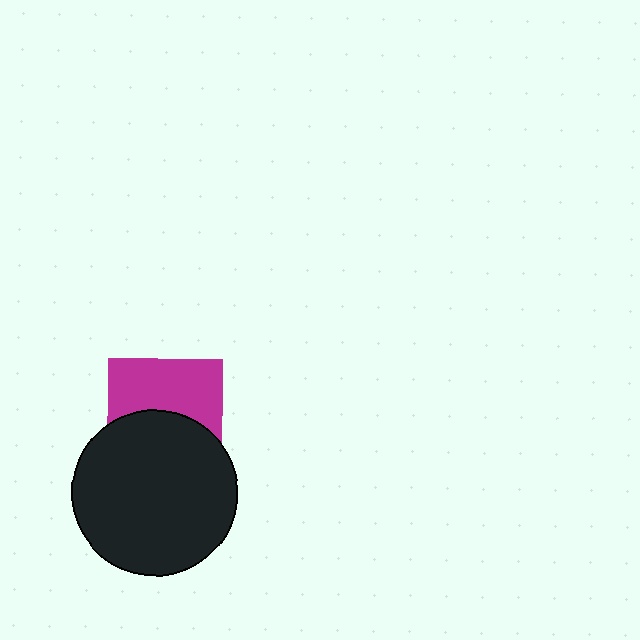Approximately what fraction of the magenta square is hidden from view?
Roughly 49% of the magenta square is hidden behind the black circle.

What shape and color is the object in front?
The object in front is a black circle.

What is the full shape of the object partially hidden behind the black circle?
The partially hidden object is a magenta square.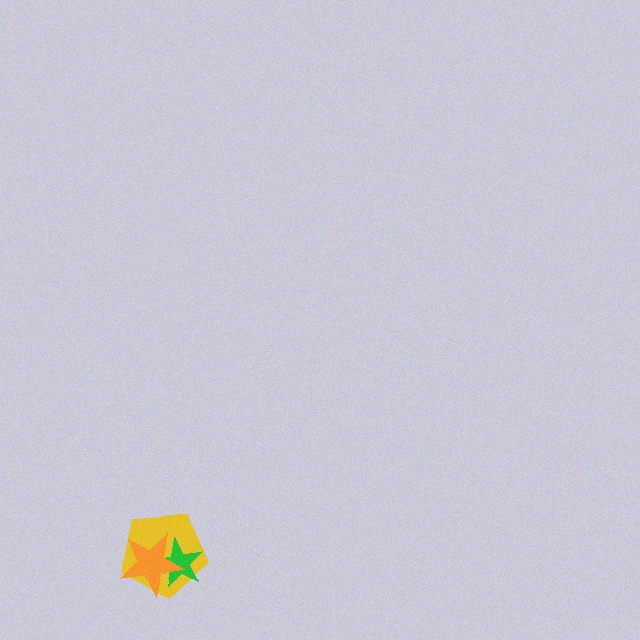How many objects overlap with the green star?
2 objects overlap with the green star.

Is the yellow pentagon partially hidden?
Yes, it is partially covered by another shape.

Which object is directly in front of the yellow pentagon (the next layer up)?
The green star is directly in front of the yellow pentagon.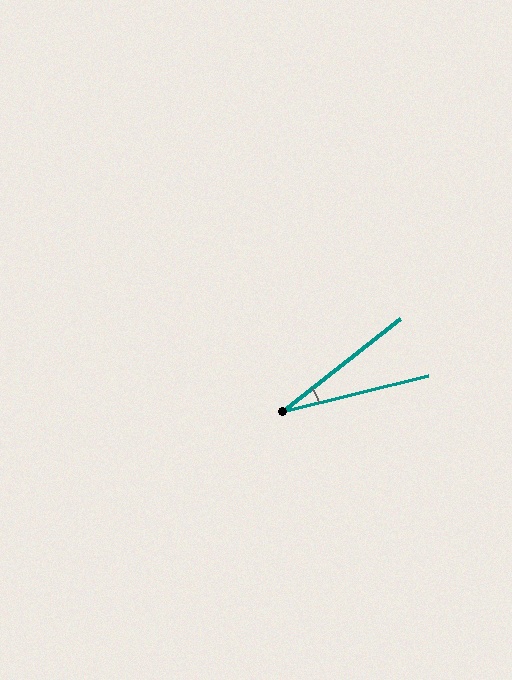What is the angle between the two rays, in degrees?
Approximately 24 degrees.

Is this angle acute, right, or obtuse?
It is acute.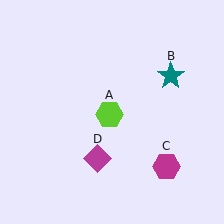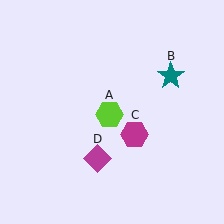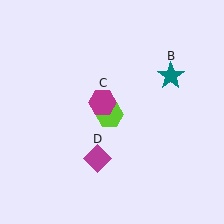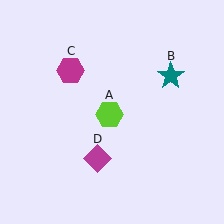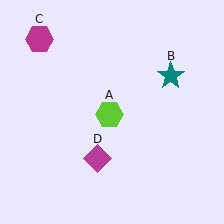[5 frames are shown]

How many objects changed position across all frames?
1 object changed position: magenta hexagon (object C).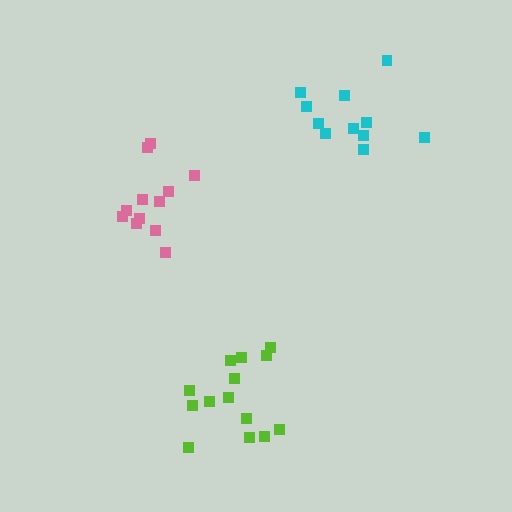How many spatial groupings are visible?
There are 3 spatial groupings.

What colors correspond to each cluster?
The clusters are colored: pink, lime, cyan.